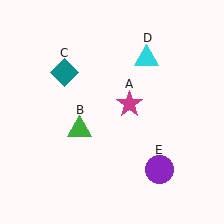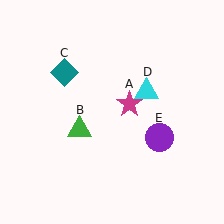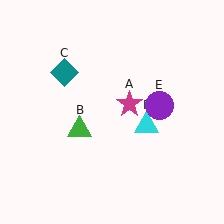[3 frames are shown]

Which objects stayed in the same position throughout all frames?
Magenta star (object A) and green triangle (object B) and teal diamond (object C) remained stationary.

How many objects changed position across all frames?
2 objects changed position: cyan triangle (object D), purple circle (object E).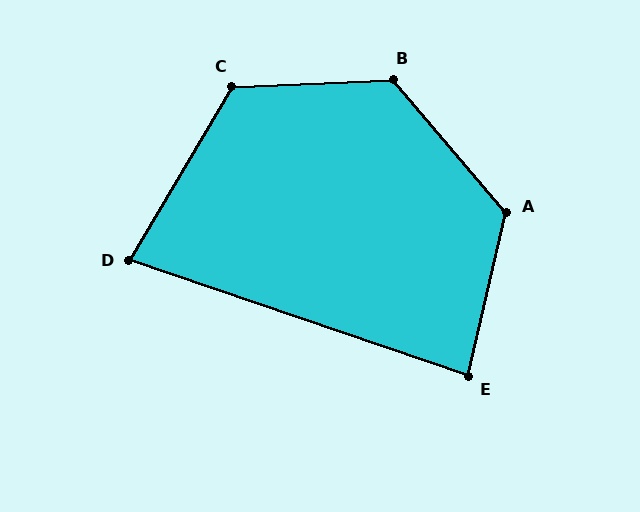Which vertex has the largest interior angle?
B, at approximately 128 degrees.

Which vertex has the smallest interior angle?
D, at approximately 78 degrees.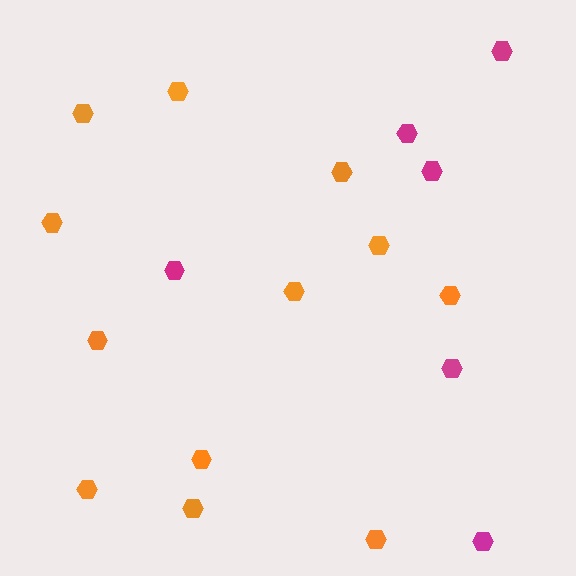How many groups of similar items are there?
There are 2 groups: one group of magenta hexagons (6) and one group of orange hexagons (12).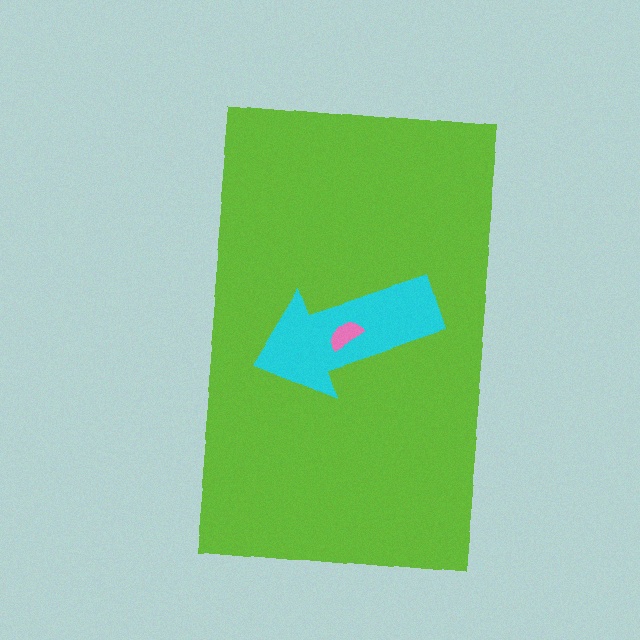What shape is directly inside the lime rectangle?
The cyan arrow.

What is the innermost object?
The pink semicircle.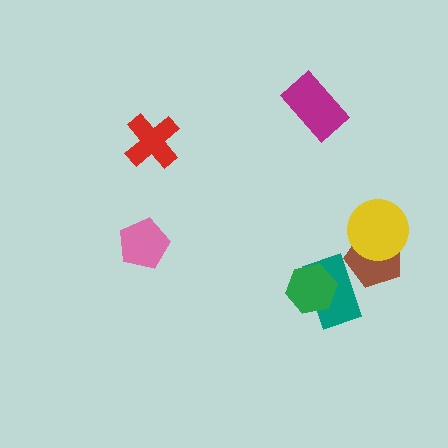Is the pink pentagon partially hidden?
No, no other shape covers it.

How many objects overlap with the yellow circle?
1 object overlaps with the yellow circle.